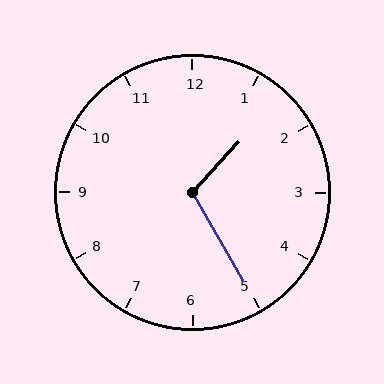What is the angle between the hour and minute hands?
Approximately 108 degrees.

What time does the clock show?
1:25.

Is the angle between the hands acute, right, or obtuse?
It is obtuse.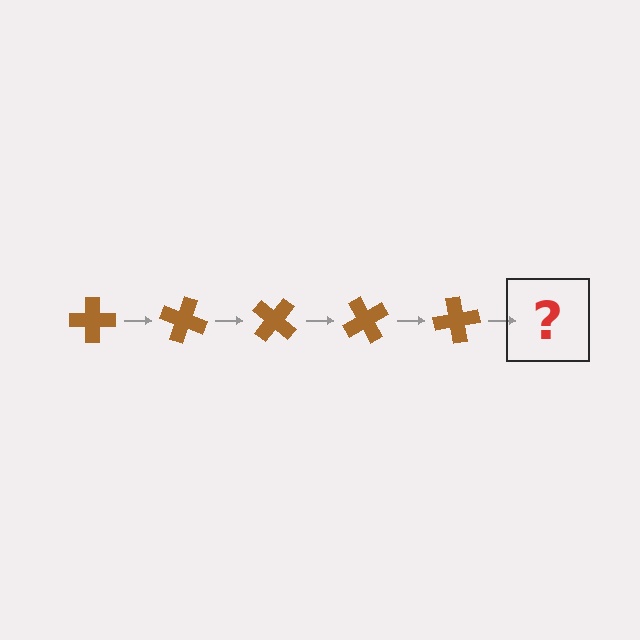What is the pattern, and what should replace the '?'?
The pattern is that the cross rotates 20 degrees each step. The '?' should be a brown cross rotated 100 degrees.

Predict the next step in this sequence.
The next step is a brown cross rotated 100 degrees.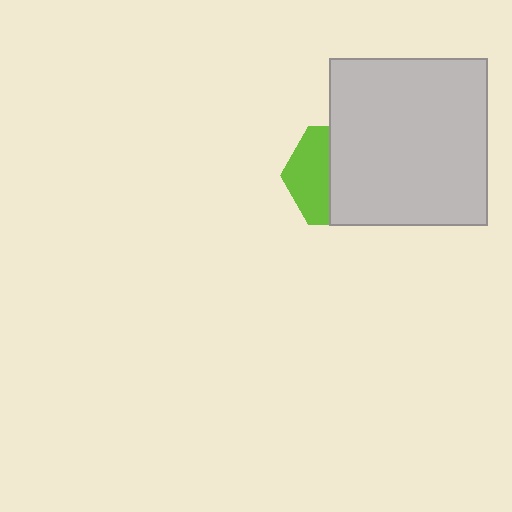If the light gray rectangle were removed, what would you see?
You would see the complete lime hexagon.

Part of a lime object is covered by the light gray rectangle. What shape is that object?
It is a hexagon.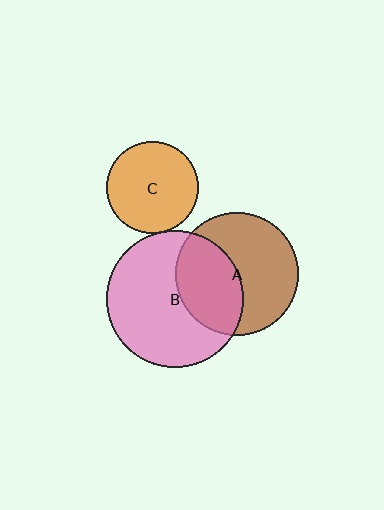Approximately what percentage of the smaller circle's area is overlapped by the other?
Approximately 40%.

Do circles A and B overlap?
Yes.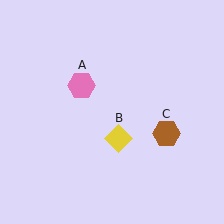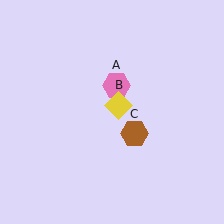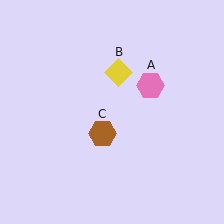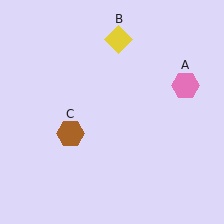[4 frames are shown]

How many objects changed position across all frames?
3 objects changed position: pink hexagon (object A), yellow diamond (object B), brown hexagon (object C).